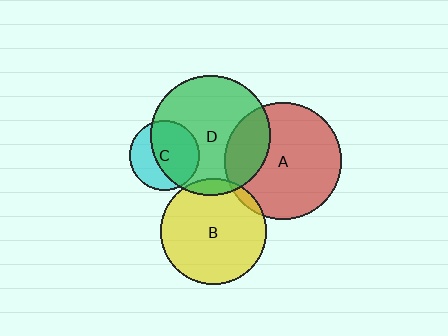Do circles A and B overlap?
Yes.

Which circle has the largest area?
Circle D (green).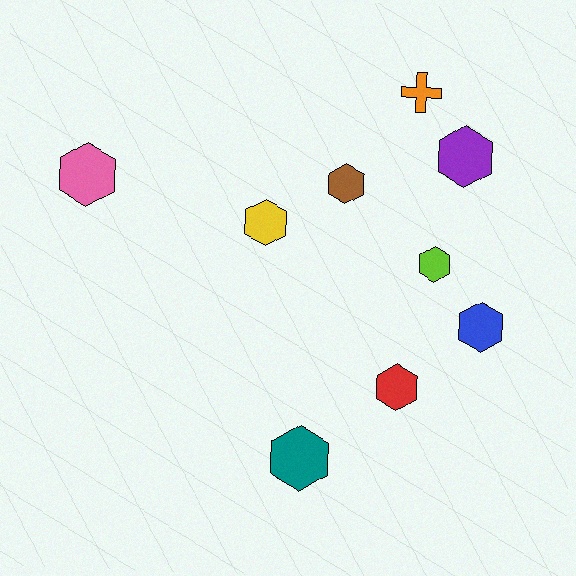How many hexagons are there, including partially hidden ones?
There are 8 hexagons.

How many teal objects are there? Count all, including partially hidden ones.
There is 1 teal object.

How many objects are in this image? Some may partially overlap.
There are 9 objects.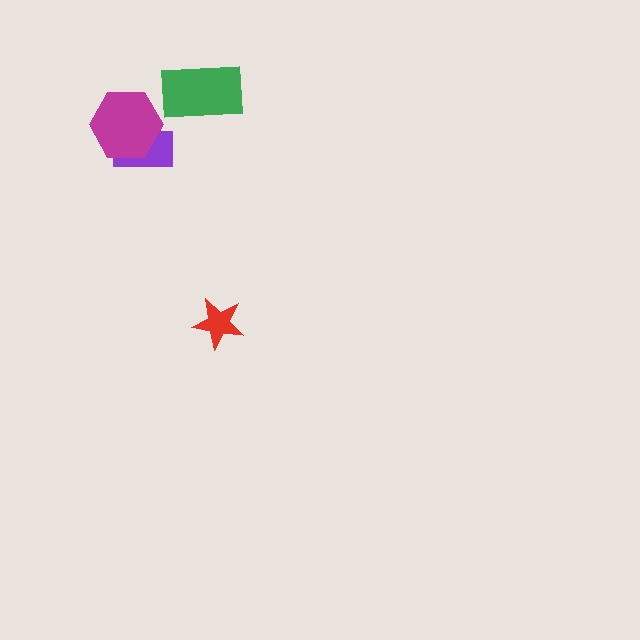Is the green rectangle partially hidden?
No, no other shape covers it.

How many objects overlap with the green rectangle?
0 objects overlap with the green rectangle.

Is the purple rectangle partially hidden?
Yes, it is partially covered by another shape.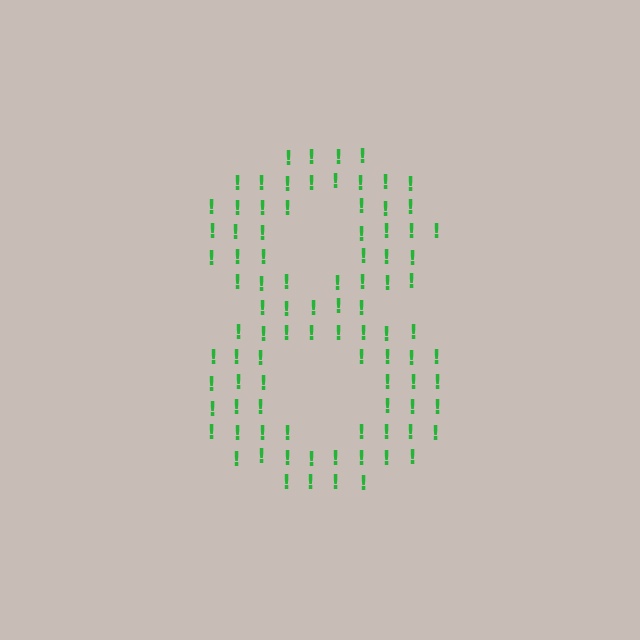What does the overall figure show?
The overall figure shows the digit 8.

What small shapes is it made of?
It is made of small exclamation marks.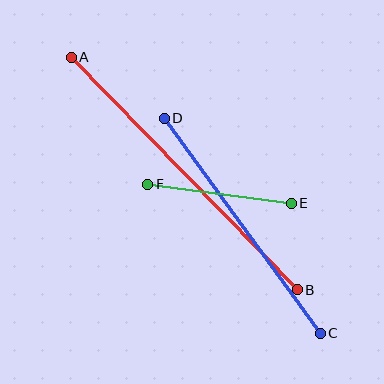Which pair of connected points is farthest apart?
Points A and B are farthest apart.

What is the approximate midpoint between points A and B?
The midpoint is at approximately (184, 174) pixels.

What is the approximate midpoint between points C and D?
The midpoint is at approximately (242, 226) pixels.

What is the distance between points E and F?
The distance is approximately 145 pixels.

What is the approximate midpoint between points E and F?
The midpoint is at approximately (219, 194) pixels.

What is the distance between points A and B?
The distance is approximately 324 pixels.